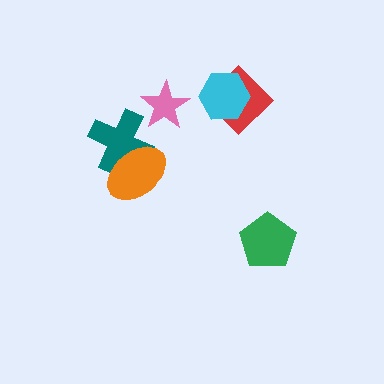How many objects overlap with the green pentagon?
0 objects overlap with the green pentagon.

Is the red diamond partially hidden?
Yes, it is partially covered by another shape.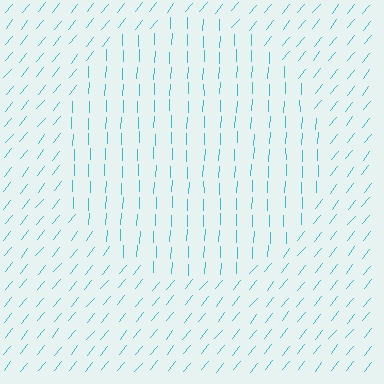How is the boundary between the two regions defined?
The boundary is defined purely by a change in line orientation (approximately 37 degrees difference). All lines are the same color and thickness.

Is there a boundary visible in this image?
Yes, there is a texture boundary formed by a change in line orientation.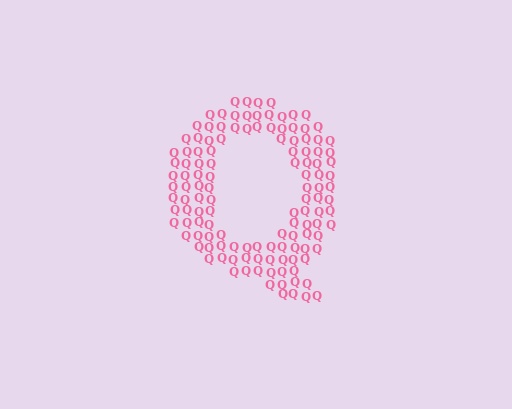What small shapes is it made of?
It is made of small letter Q's.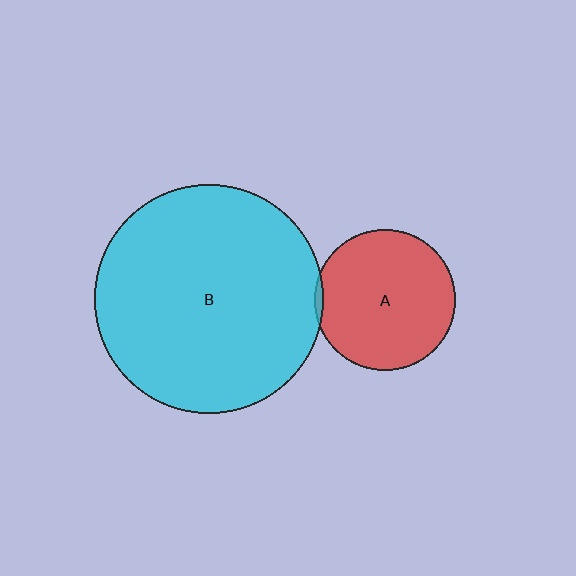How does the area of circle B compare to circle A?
Approximately 2.6 times.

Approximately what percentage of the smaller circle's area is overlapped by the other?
Approximately 5%.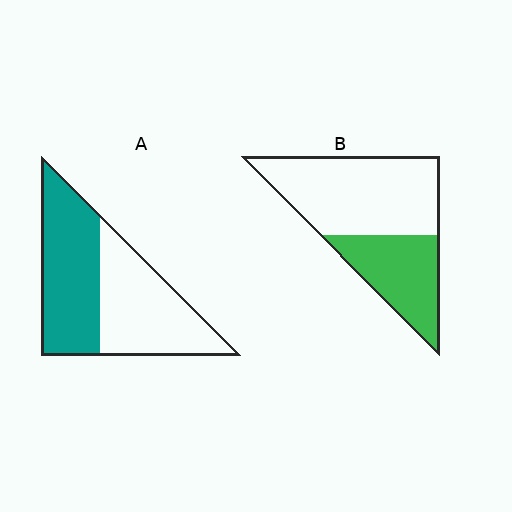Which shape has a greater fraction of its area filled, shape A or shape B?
Shape A.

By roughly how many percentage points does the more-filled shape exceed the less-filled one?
By roughly 15 percentage points (A over B).